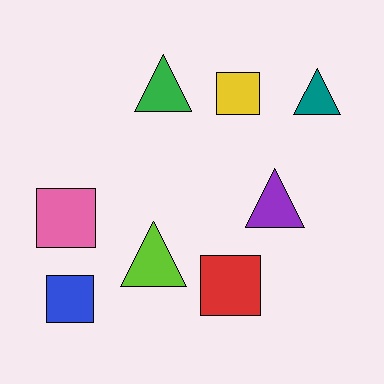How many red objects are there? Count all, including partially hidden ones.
There is 1 red object.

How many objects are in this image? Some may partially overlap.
There are 8 objects.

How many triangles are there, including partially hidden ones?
There are 4 triangles.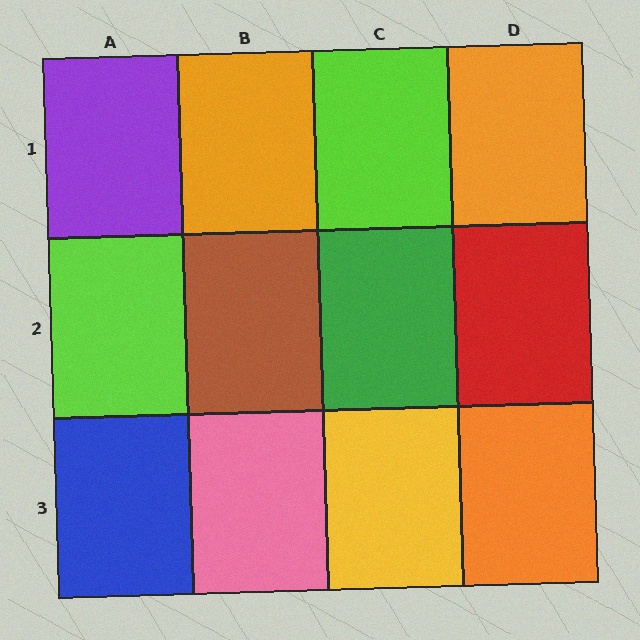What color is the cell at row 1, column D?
Orange.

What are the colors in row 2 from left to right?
Lime, brown, green, red.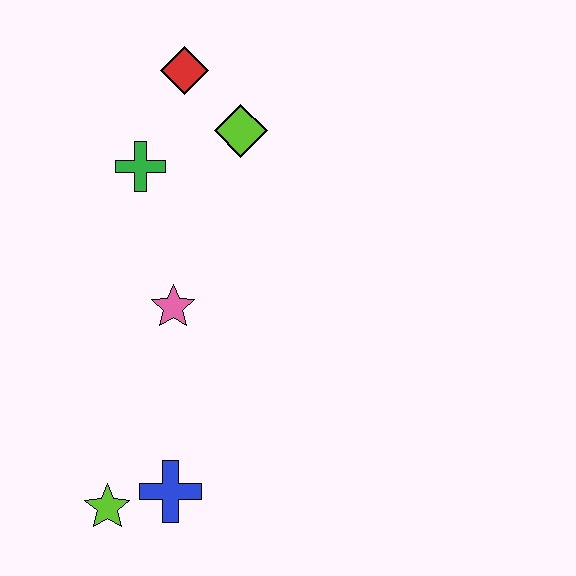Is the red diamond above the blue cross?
Yes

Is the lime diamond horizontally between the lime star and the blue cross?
No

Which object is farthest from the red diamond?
The lime star is farthest from the red diamond.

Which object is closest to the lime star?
The blue cross is closest to the lime star.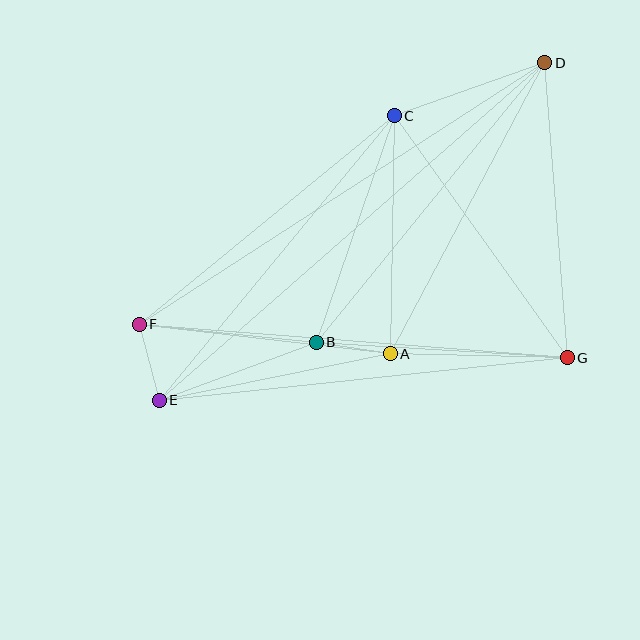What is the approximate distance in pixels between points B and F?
The distance between B and F is approximately 178 pixels.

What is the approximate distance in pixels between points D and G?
The distance between D and G is approximately 295 pixels.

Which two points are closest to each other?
Points A and B are closest to each other.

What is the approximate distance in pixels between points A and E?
The distance between A and E is approximately 236 pixels.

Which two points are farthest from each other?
Points D and E are farthest from each other.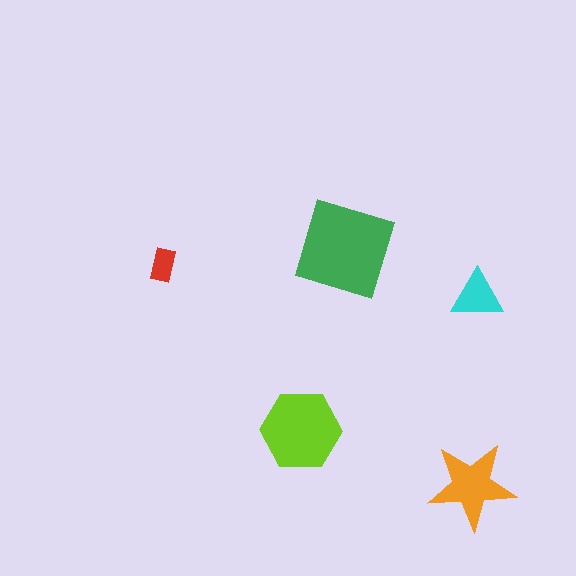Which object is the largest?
The green square.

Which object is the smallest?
The red rectangle.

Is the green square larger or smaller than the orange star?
Larger.